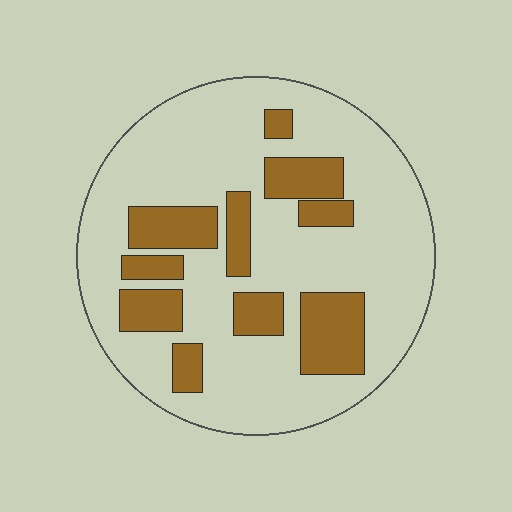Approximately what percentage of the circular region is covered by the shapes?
Approximately 25%.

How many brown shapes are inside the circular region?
10.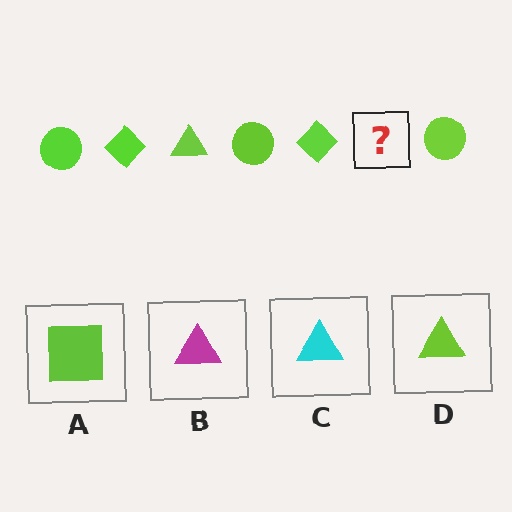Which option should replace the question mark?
Option D.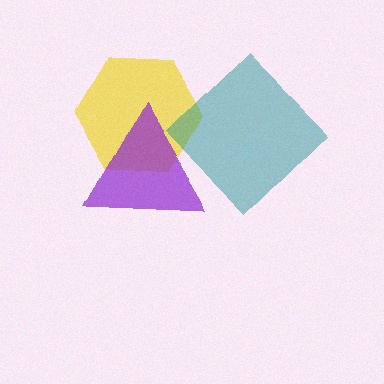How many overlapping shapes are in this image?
There are 3 overlapping shapes in the image.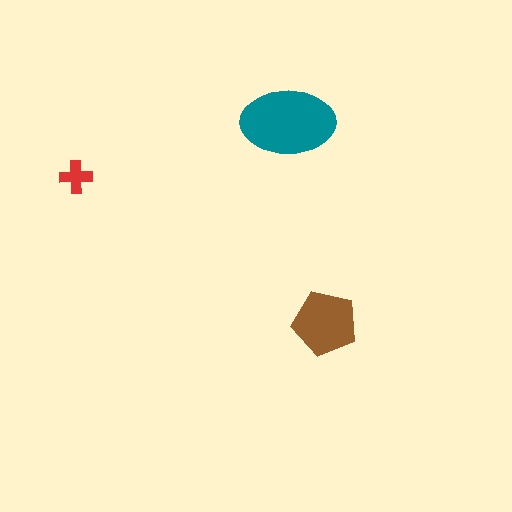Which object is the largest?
The teal ellipse.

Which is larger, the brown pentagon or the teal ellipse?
The teal ellipse.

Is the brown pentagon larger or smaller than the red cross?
Larger.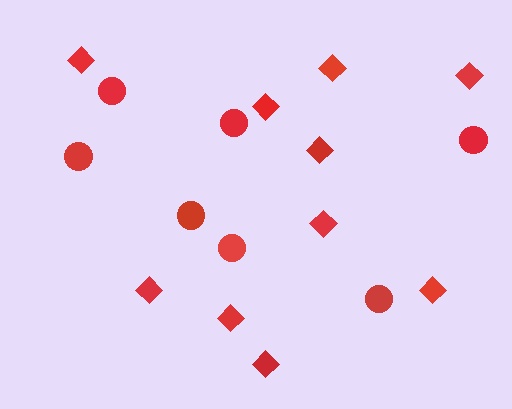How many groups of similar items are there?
There are 2 groups: one group of circles (7) and one group of diamonds (10).